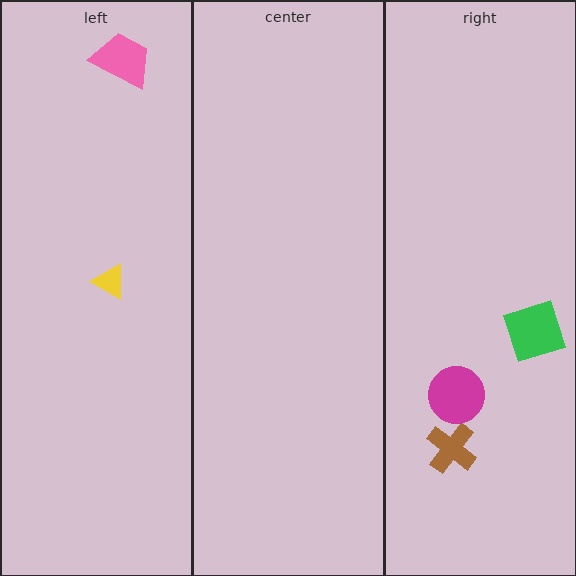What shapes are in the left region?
The pink trapezoid, the yellow triangle.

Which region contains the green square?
The right region.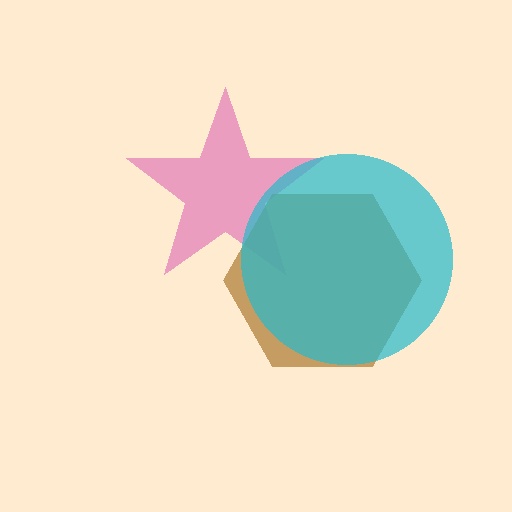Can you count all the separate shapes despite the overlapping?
Yes, there are 3 separate shapes.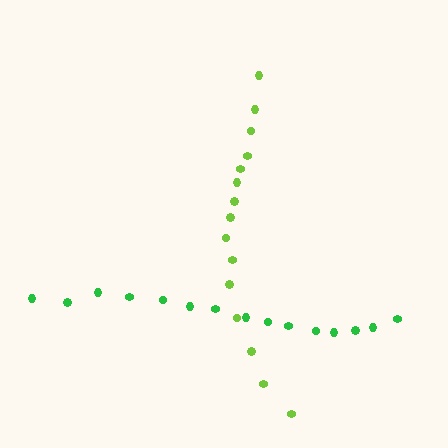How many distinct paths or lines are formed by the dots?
There are 2 distinct paths.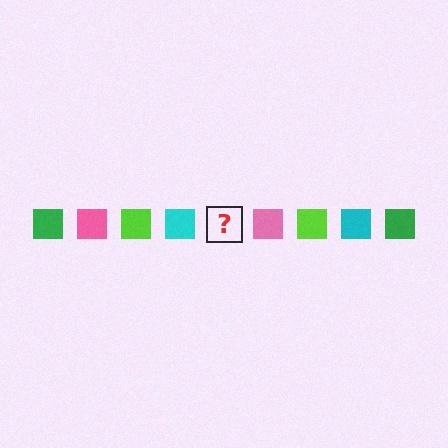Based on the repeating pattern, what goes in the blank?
The blank should be a green square.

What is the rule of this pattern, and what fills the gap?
The rule is that the pattern cycles through green, pink, lime, cyan squares. The gap should be filled with a green square.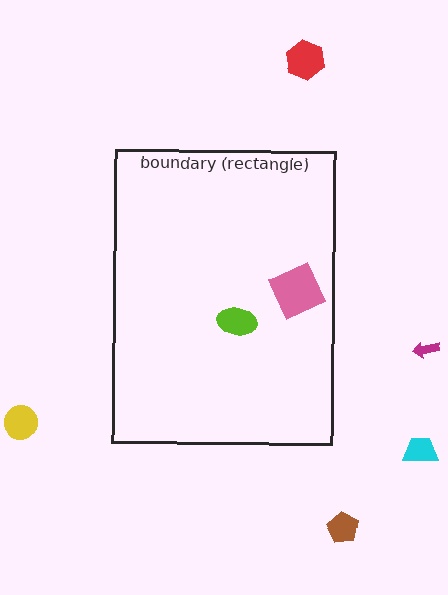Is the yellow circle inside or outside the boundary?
Outside.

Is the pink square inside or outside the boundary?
Inside.